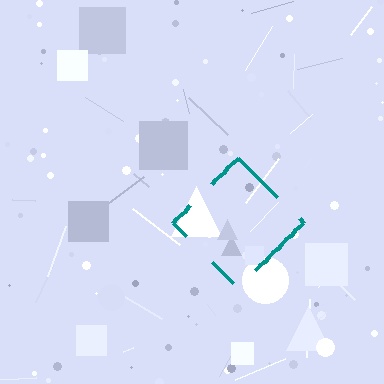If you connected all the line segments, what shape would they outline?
They would outline a diamond.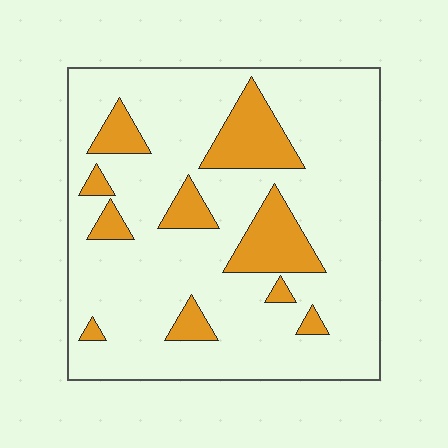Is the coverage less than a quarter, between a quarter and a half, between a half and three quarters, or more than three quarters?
Less than a quarter.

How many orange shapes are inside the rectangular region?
10.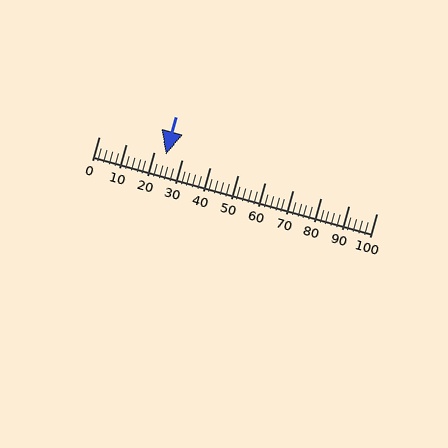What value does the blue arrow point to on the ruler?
The blue arrow points to approximately 24.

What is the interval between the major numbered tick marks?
The major tick marks are spaced 10 units apart.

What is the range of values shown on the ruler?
The ruler shows values from 0 to 100.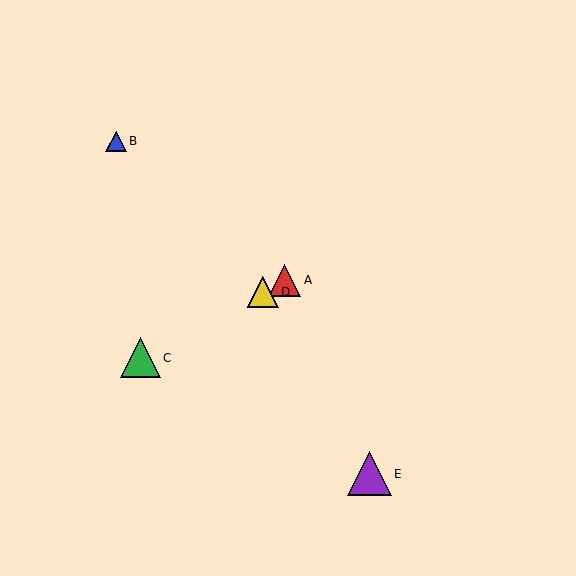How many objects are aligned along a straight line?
3 objects (A, C, D) are aligned along a straight line.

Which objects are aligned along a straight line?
Objects A, C, D are aligned along a straight line.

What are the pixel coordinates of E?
Object E is at (369, 474).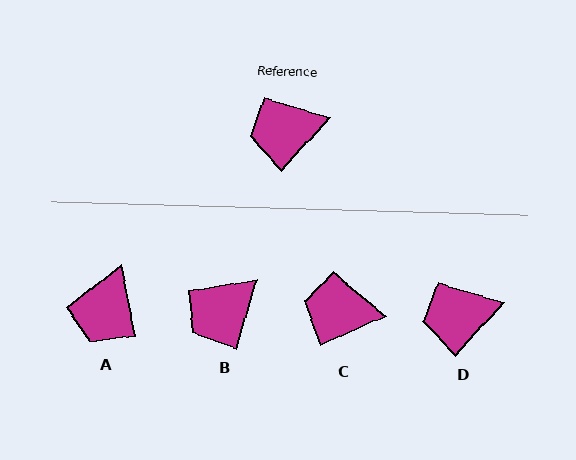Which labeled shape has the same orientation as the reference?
D.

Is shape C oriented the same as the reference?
No, it is off by about 23 degrees.